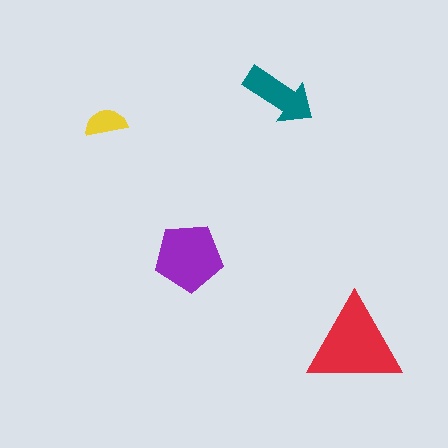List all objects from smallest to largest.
The yellow semicircle, the teal arrow, the purple pentagon, the red triangle.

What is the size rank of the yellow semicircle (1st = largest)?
4th.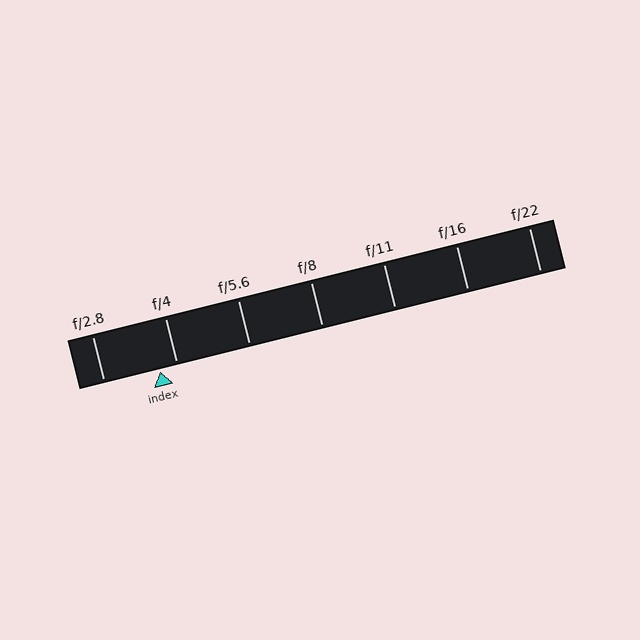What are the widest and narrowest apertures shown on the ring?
The widest aperture shown is f/2.8 and the narrowest is f/22.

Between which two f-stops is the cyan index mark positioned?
The index mark is between f/2.8 and f/4.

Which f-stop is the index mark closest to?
The index mark is closest to f/4.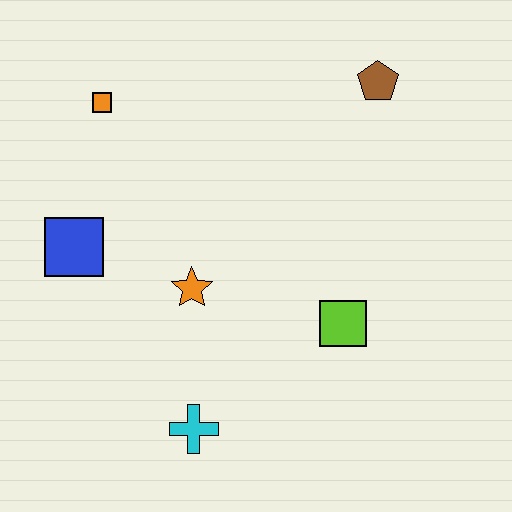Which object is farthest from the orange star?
The brown pentagon is farthest from the orange star.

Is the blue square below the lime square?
No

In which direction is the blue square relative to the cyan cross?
The blue square is above the cyan cross.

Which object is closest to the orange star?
The blue square is closest to the orange star.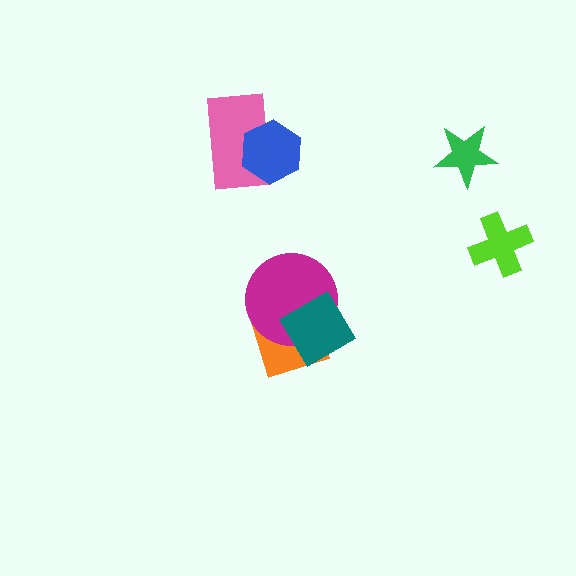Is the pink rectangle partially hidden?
Yes, it is partially covered by another shape.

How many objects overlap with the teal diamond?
2 objects overlap with the teal diamond.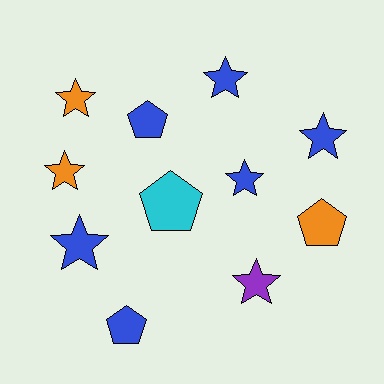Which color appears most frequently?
Blue, with 6 objects.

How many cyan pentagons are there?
There is 1 cyan pentagon.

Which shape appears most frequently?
Star, with 7 objects.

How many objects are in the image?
There are 11 objects.